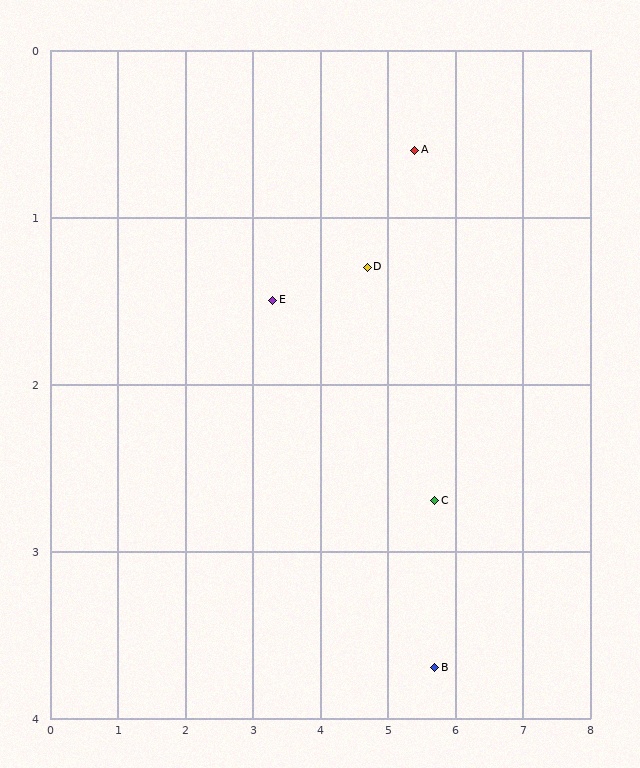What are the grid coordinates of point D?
Point D is at approximately (4.7, 1.3).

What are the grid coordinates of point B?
Point B is at approximately (5.7, 3.7).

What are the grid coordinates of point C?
Point C is at approximately (5.7, 2.7).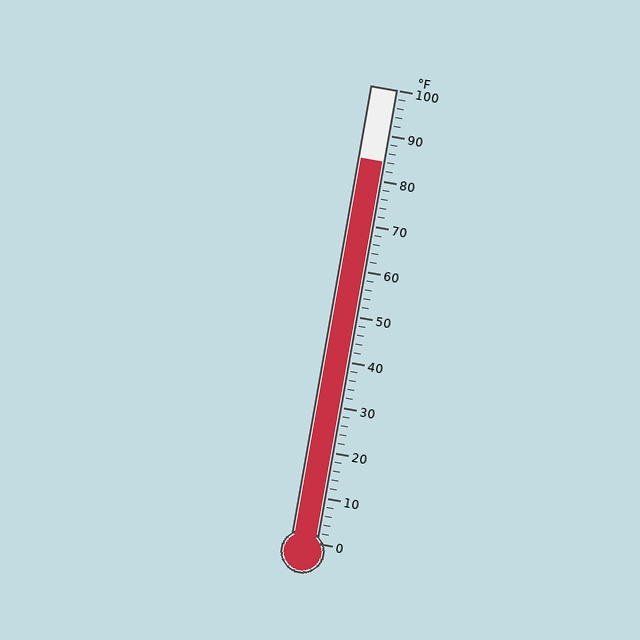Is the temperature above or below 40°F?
The temperature is above 40°F.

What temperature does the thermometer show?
The thermometer shows approximately 84°F.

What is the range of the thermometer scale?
The thermometer scale ranges from 0°F to 100°F.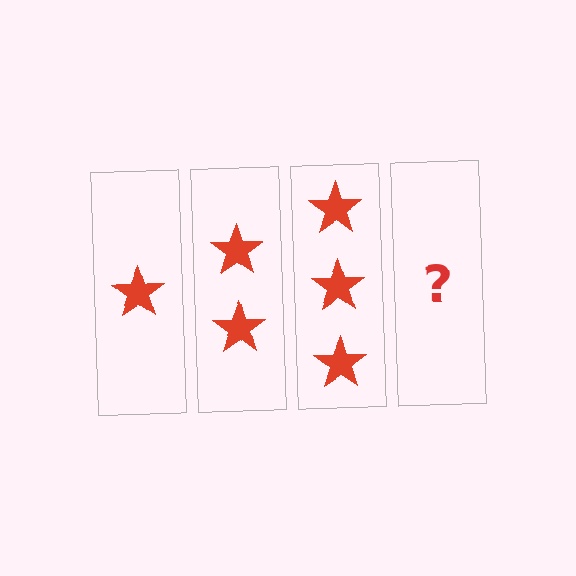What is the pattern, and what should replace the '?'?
The pattern is that each step adds one more star. The '?' should be 4 stars.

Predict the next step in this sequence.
The next step is 4 stars.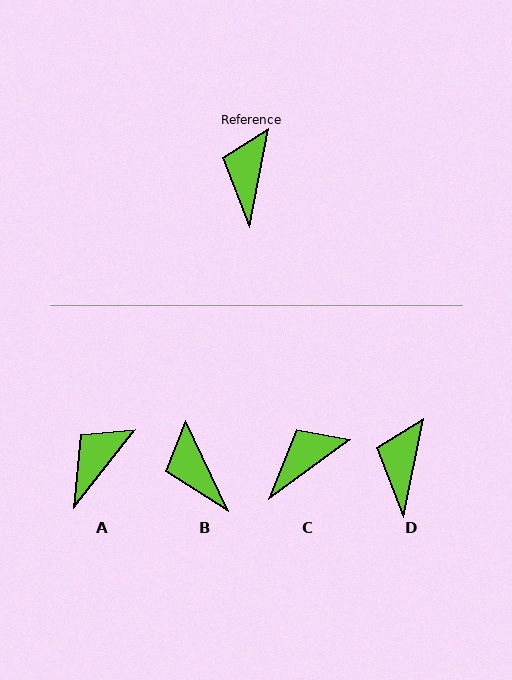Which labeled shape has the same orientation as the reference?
D.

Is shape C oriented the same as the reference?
No, it is off by about 43 degrees.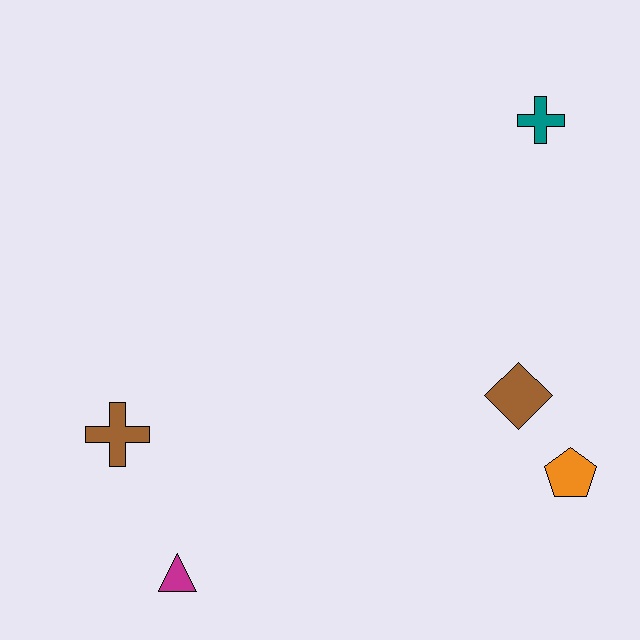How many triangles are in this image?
There is 1 triangle.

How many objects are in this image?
There are 5 objects.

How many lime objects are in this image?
There are no lime objects.